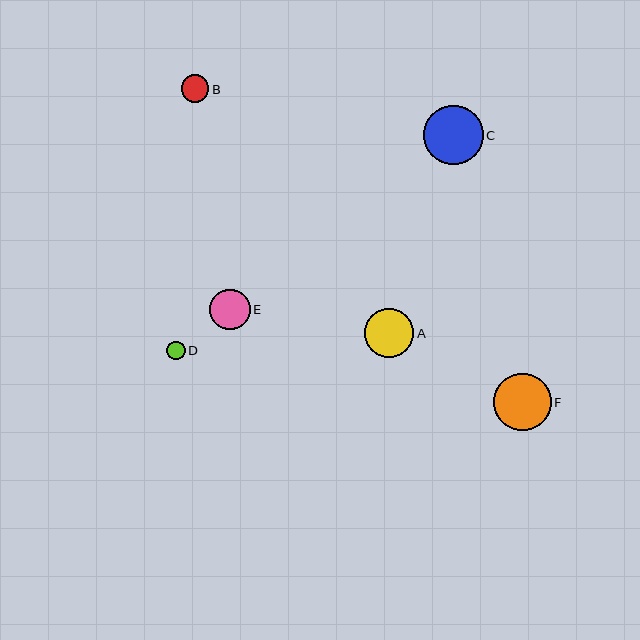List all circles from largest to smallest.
From largest to smallest: C, F, A, E, B, D.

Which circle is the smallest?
Circle D is the smallest with a size of approximately 18 pixels.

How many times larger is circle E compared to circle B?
Circle E is approximately 1.5 times the size of circle B.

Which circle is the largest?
Circle C is the largest with a size of approximately 60 pixels.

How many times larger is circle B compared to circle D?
Circle B is approximately 1.5 times the size of circle D.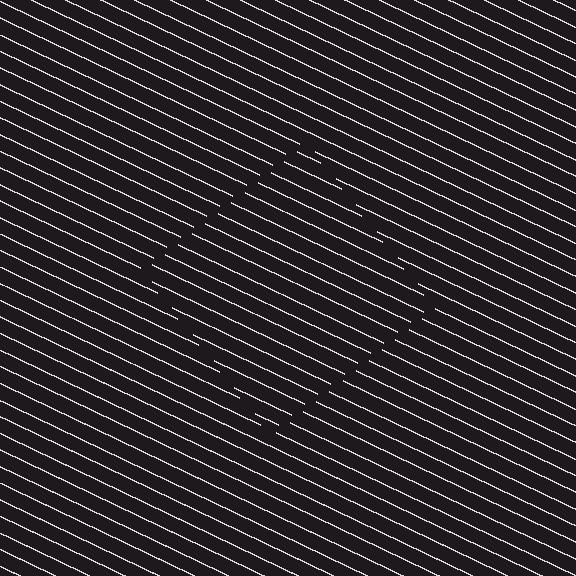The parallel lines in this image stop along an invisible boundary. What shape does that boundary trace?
An illusory square. The interior of the shape contains the same grating, shifted by half a period — the contour is defined by the phase discontinuity where line-ends from the inner and outer gratings abut.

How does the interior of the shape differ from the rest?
The interior of the shape contains the same grating, shifted by half a period — the contour is defined by the phase discontinuity where line-ends from the inner and outer gratings abut.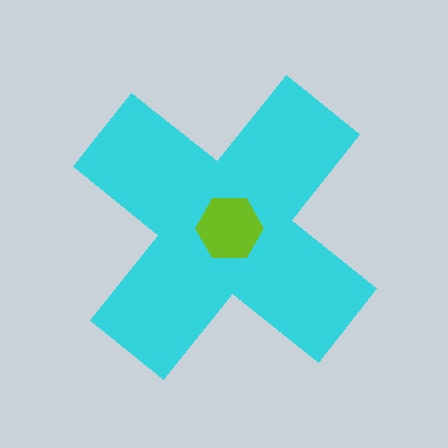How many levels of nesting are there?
2.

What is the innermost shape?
The lime hexagon.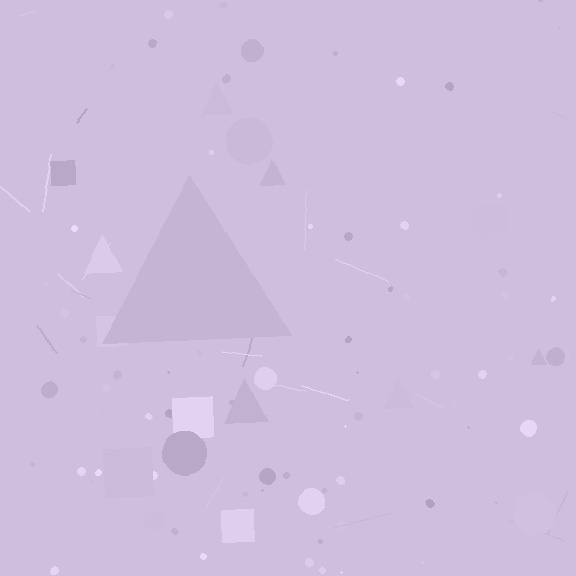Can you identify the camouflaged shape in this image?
The camouflaged shape is a triangle.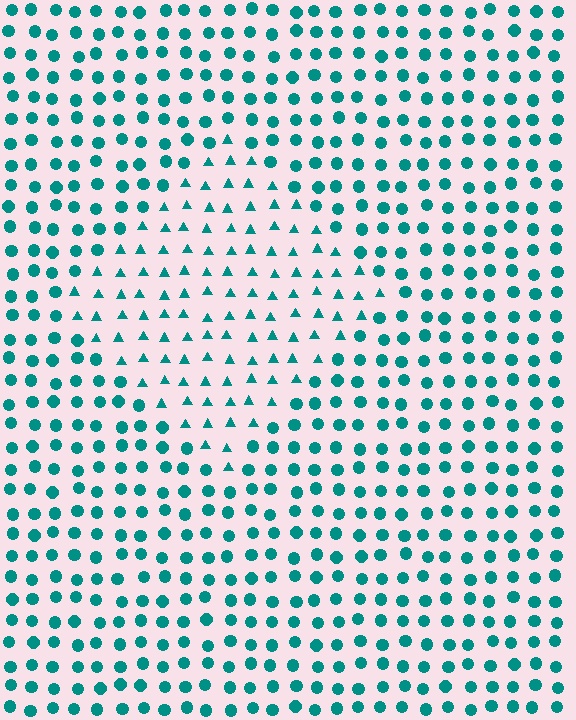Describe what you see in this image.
The image is filled with small teal elements arranged in a uniform grid. A diamond-shaped region contains triangles, while the surrounding area contains circles. The boundary is defined purely by the change in element shape.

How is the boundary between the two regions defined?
The boundary is defined by a change in element shape: triangles inside vs. circles outside. All elements share the same color and spacing.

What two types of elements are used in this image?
The image uses triangles inside the diamond region and circles outside it.